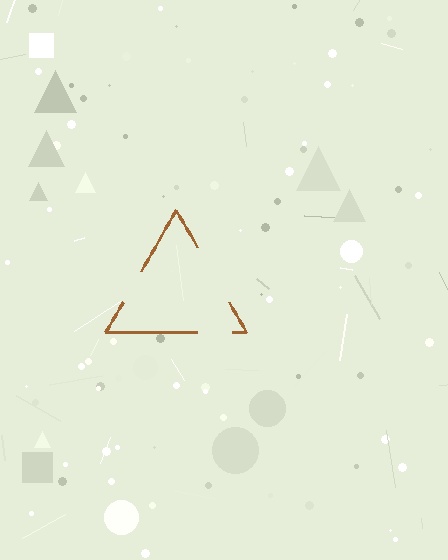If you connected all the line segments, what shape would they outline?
They would outline a triangle.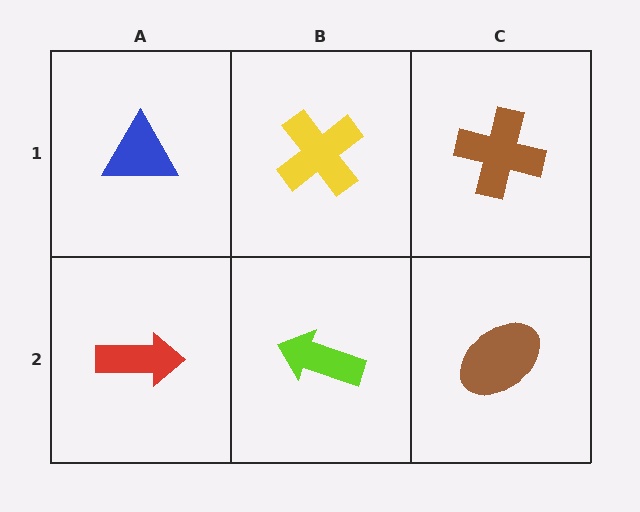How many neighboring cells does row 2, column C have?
2.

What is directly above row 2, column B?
A yellow cross.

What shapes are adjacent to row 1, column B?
A lime arrow (row 2, column B), a blue triangle (row 1, column A), a brown cross (row 1, column C).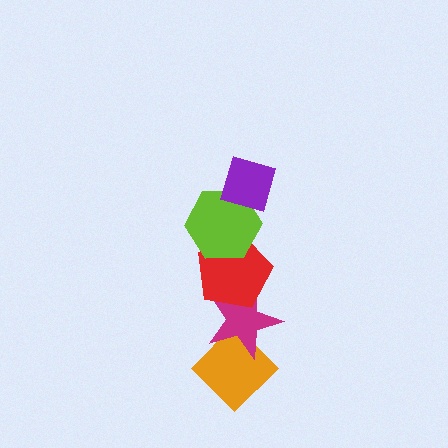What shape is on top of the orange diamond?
The magenta star is on top of the orange diamond.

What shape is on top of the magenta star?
The red pentagon is on top of the magenta star.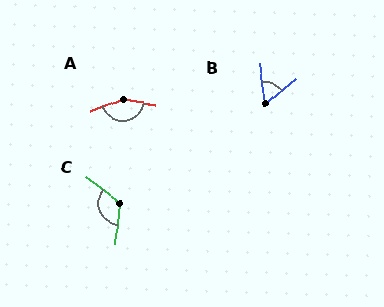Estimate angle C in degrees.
Approximately 121 degrees.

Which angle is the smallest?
B, at approximately 58 degrees.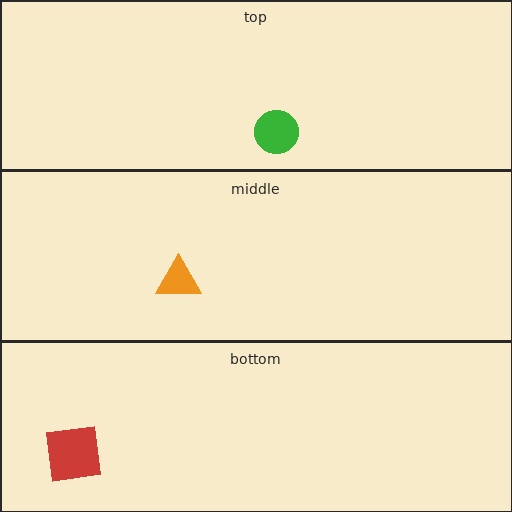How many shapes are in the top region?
1.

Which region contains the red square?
The bottom region.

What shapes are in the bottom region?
The red square.